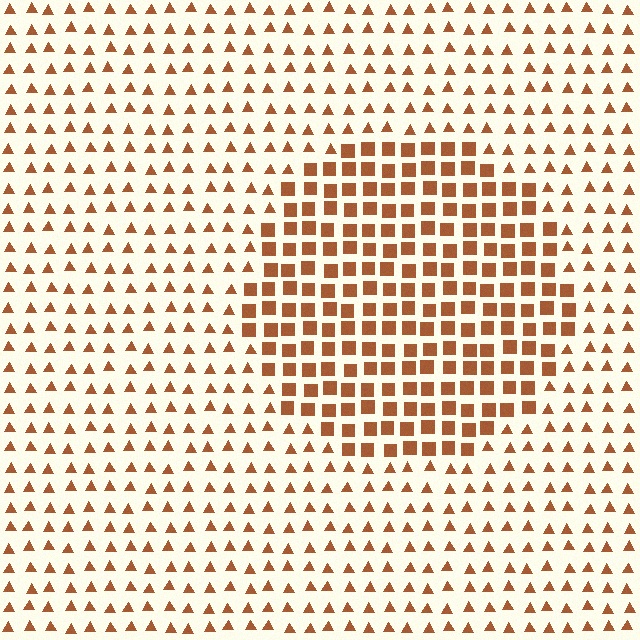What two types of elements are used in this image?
The image uses squares inside the circle region and triangles outside it.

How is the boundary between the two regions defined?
The boundary is defined by a change in element shape: squares inside vs. triangles outside. All elements share the same color and spacing.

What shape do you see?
I see a circle.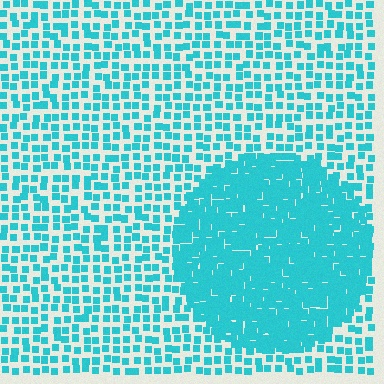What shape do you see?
I see a circle.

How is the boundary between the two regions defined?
The boundary is defined by a change in element density (approximately 2.5x ratio). All elements are the same color, size, and shape.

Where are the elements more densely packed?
The elements are more densely packed inside the circle boundary.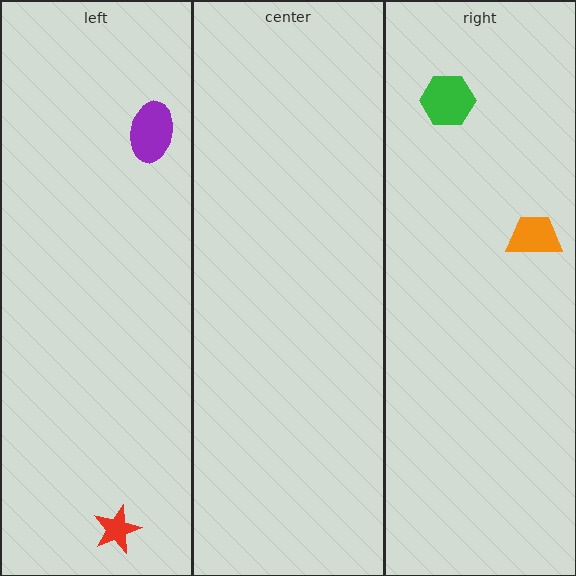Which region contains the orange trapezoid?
The right region.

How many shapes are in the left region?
2.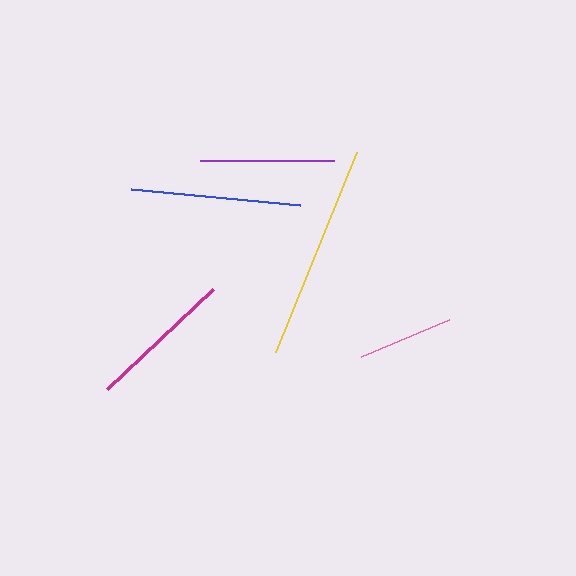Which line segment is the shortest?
The pink line is the shortest at approximately 96 pixels.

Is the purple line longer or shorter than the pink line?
The purple line is longer than the pink line.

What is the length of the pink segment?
The pink segment is approximately 96 pixels long.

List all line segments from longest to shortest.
From longest to shortest: yellow, blue, magenta, purple, pink.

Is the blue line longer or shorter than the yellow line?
The yellow line is longer than the blue line.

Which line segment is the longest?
The yellow line is the longest at approximately 215 pixels.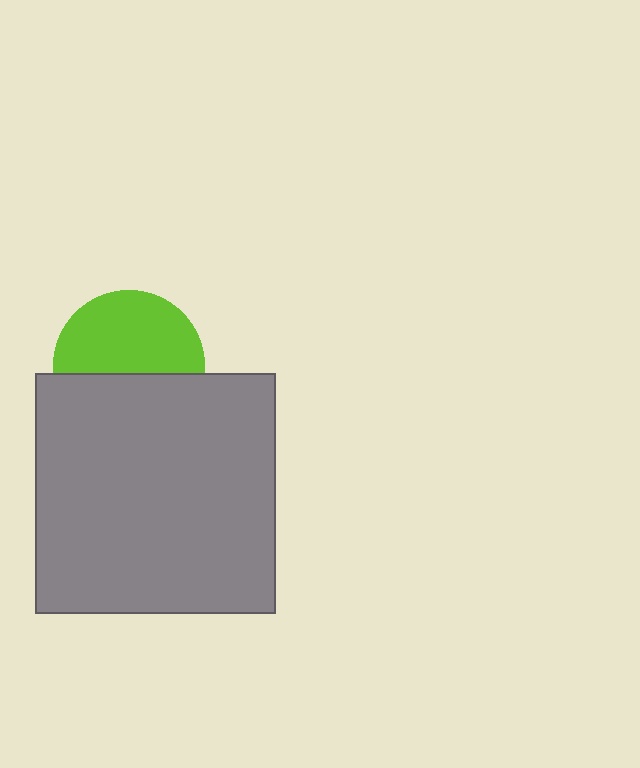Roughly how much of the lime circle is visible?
About half of it is visible (roughly 56%).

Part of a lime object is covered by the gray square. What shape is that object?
It is a circle.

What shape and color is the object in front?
The object in front is a gray square.